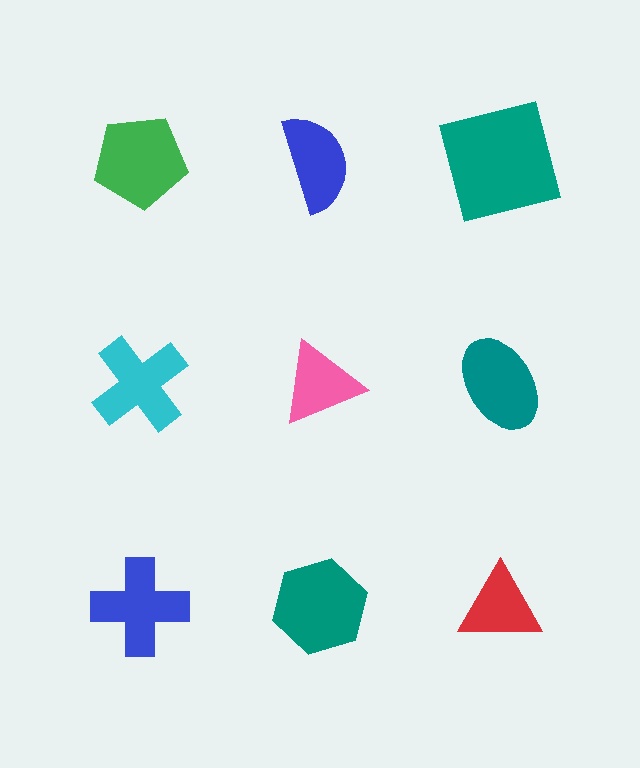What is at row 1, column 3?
A teal square.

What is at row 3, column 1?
A blue cross.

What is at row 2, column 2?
A pink triangle.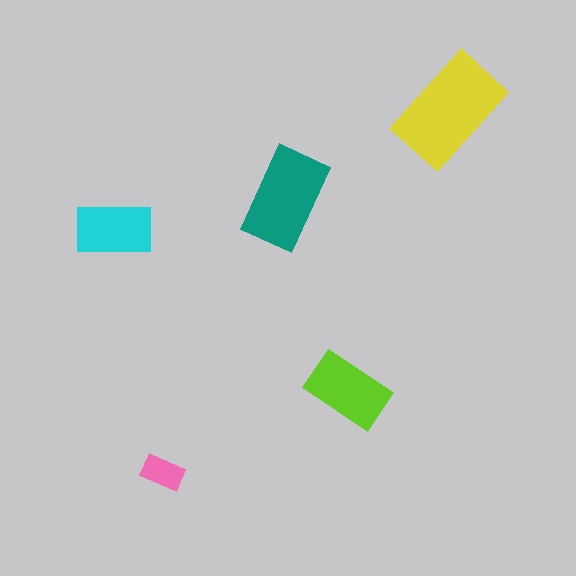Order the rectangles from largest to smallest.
the yellow one, the teal one, the lime one, the cyan one, the pink one.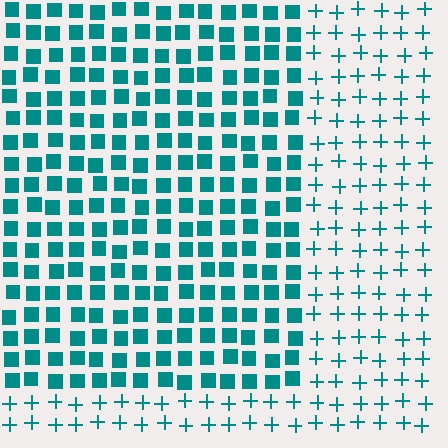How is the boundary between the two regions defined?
The boundary is defined by a change in element shape: squares inside vs. plus signs outside. All elements share the same color and spacing.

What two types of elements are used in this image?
The image uses squares inside the rectangle region and plus signs outside it.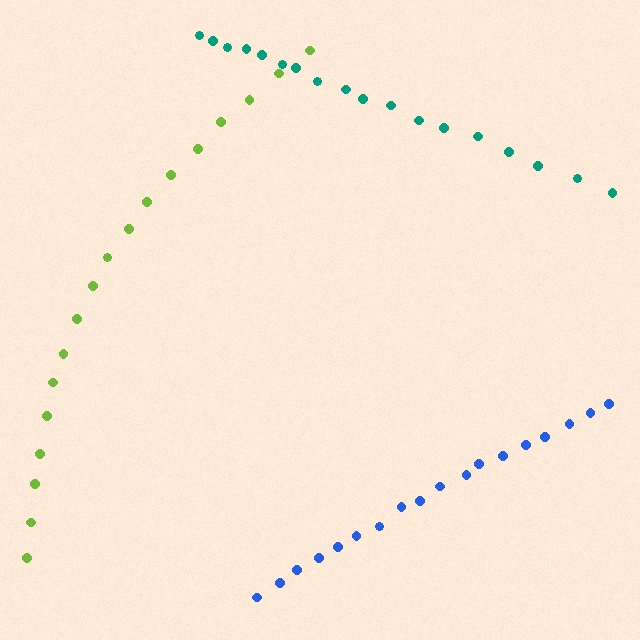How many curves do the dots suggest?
There are 3 distinct paths.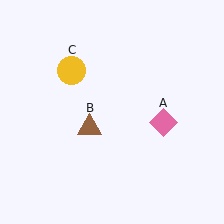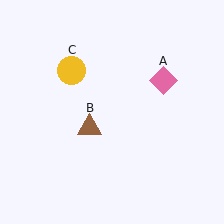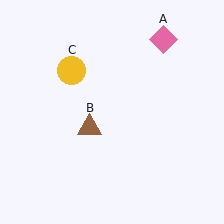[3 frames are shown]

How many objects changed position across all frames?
1 object changed position: pink diamond (object A).